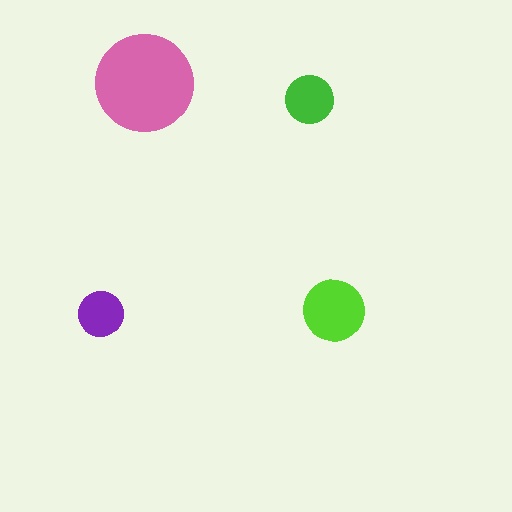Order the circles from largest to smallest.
the pink one, the lime one, the green one, the purple one.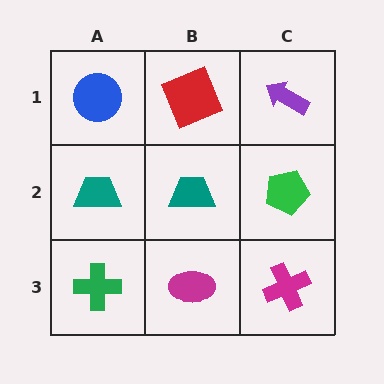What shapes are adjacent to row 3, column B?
A teal trapezoid (row 2, column B), a green cross (row 3, column A), a magenta cross (row 3, column C).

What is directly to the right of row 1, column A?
A red square.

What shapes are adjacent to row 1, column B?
A teal trapezoid (row 2, column B), a blue circle (row 1, column A), a purple arrow (row 1, column C).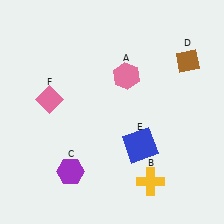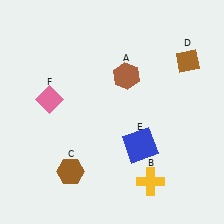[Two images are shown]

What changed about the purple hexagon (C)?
In Image 1, C is purple. In Image 2, it changed to brown.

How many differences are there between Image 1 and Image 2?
There are 2 differences between the two images.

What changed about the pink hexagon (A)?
In Image 1, A is pink. In Image 2, it changed to brown.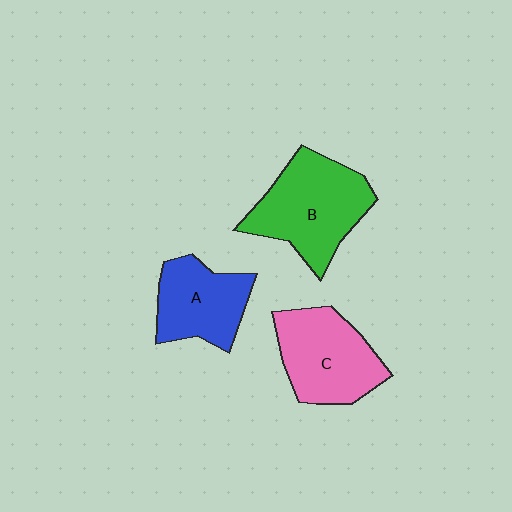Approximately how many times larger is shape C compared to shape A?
Approximately 1.2 times.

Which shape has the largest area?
Shape B (green).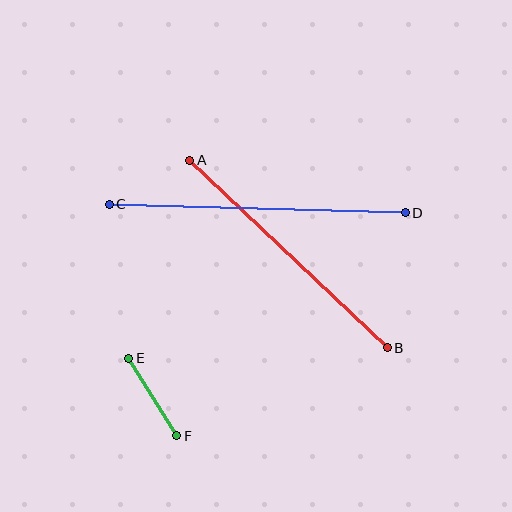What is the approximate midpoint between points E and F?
The midpoint is at approximately (153, 397) pixels.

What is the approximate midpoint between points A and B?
The midpoint is at approximately (288, 254) pixels.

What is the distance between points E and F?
The distance is approximately 91 pixels.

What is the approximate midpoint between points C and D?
The midpoint is at approximately (257, 209) pixels.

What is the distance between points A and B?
The distance is approximately 272 pixels.